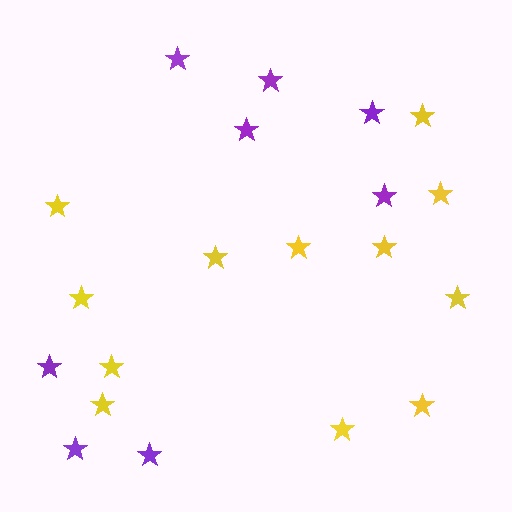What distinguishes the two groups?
There are 2 groups: one group of yellow stars (12) and one group of purple stars (8).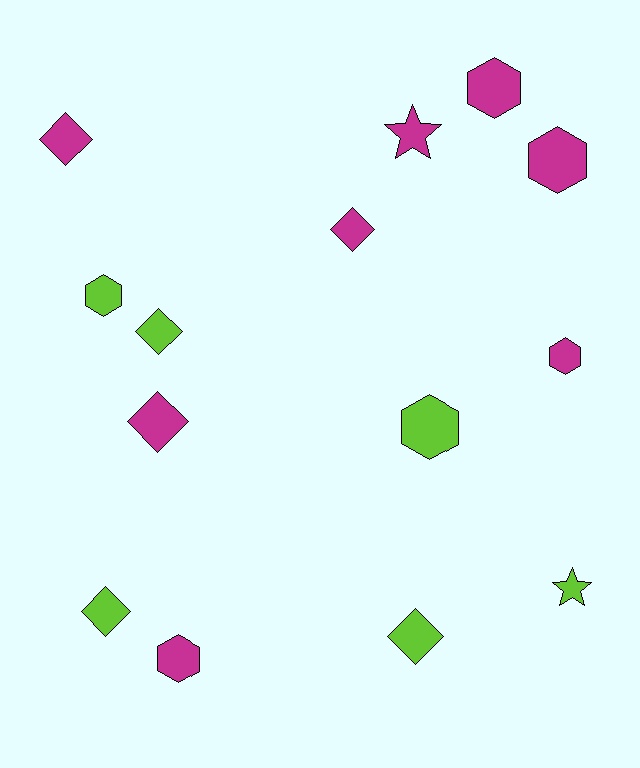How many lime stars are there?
There is 1 lime star.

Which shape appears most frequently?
Hexagon, with 6 objects.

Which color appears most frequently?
Magenta, with 8 objects.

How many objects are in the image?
There are 14 objects.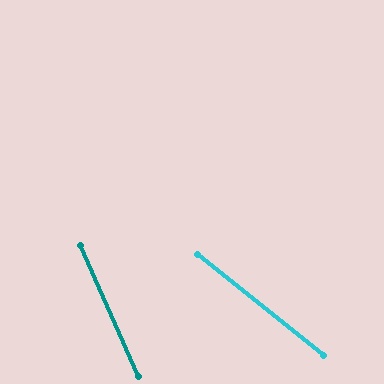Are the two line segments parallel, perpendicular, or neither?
Neither parallel nor perpendicular — they differ by about 28°.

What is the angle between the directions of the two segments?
Approximately 28 degrees.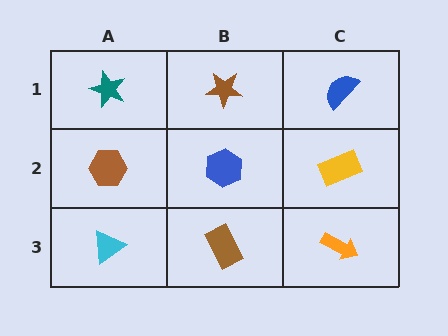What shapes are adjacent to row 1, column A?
A brown hexagon (row 2, column A), a brown star (row 1, column B).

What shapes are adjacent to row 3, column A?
A brown hexagon (row 2, column A), a brown rectangle (row 3, column B).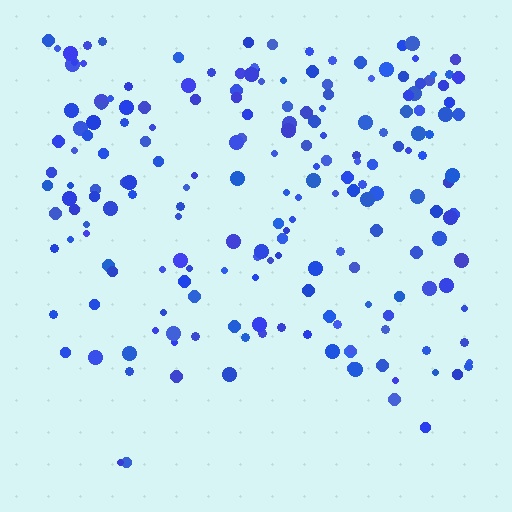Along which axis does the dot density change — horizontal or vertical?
Vertical.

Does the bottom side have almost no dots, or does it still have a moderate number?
Still a moderate number, just noticeably fewer than the top.